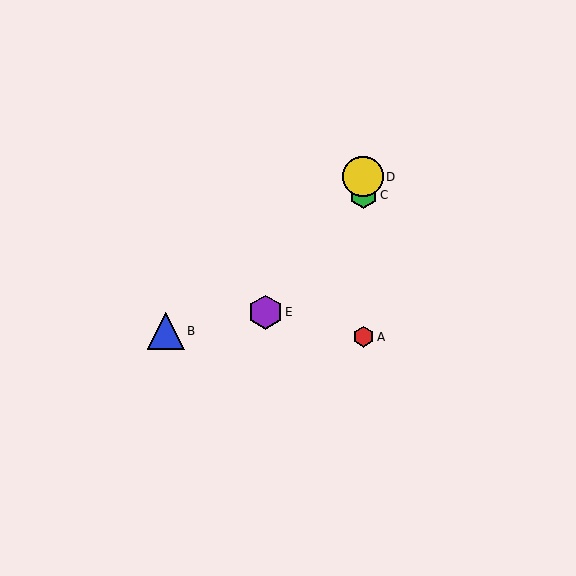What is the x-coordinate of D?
Object D is at x≈363.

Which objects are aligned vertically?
Objects A, C, D are aligned vertically.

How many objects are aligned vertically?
3 objects (A, C, D) are aligned vertically.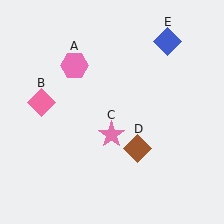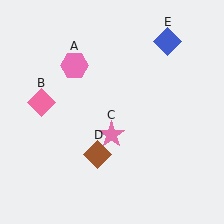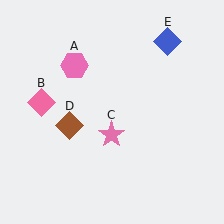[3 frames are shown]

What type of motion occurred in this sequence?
The brown diamond (object D) rotated clockwise around the center of the scene.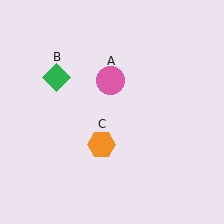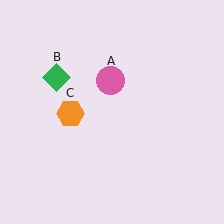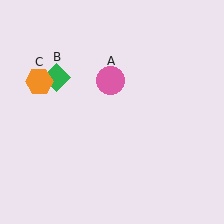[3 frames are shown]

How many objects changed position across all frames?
1 object changed position: orange hexagon (object C).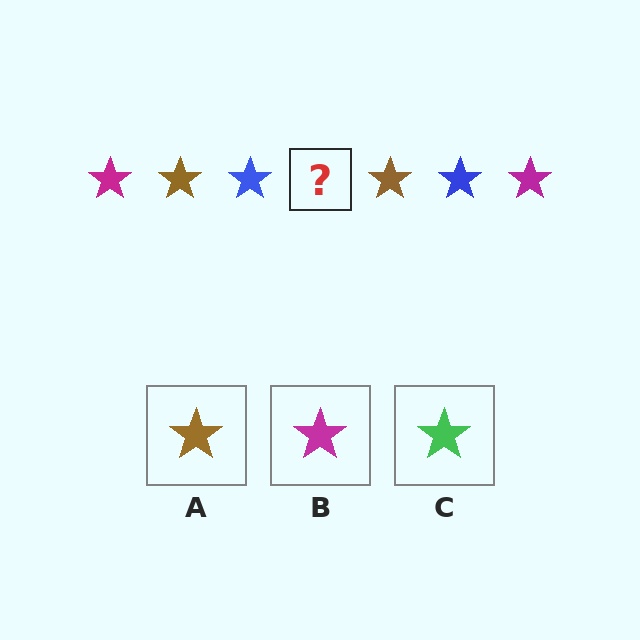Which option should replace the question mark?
Option B.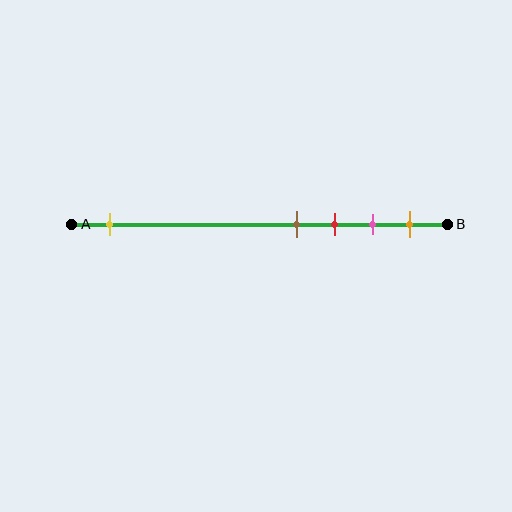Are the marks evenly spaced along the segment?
No, the marks are not evenly spaced.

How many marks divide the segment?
There are 5 marks dividing the segment.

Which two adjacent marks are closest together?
The brown and red marks are the closest adjacent pair.